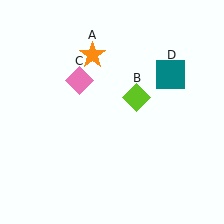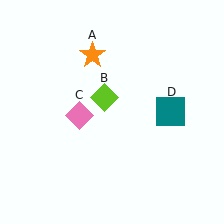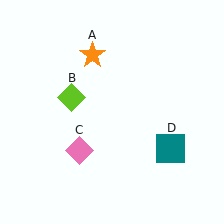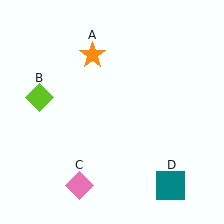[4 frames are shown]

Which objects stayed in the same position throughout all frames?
Orange star (object A) remained stationary.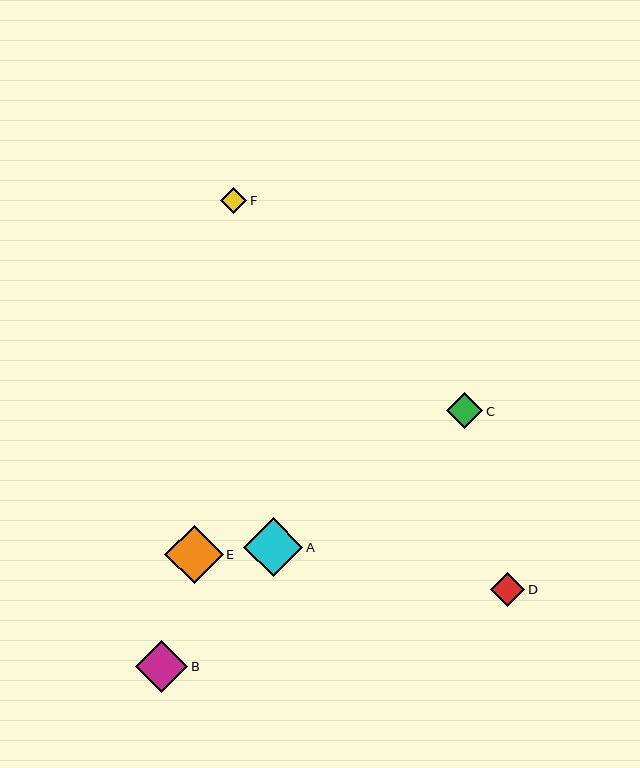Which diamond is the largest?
Diamond A is the largest with a size of approximately 59 pixels.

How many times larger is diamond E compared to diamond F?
Diamond E is approximately 2.2 times the size of diamond F.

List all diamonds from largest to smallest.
From largest to smallest: A, E, B, C, D, F.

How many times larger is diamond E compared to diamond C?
Diamond E is approximately 1.6 times the size of diamond C.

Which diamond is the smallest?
Diamond F is the smallest with a size of approximately 26 pixels.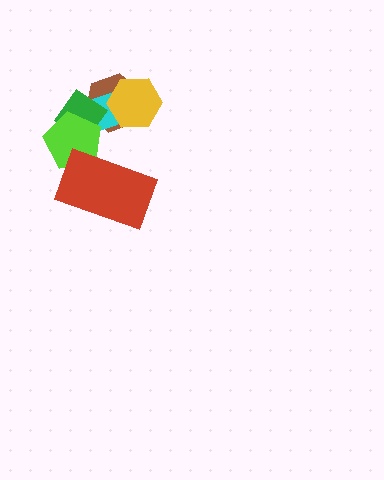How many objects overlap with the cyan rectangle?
4 objects overlap with the cyan rectangle.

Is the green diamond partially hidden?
Yes, it is partially covered by another shape.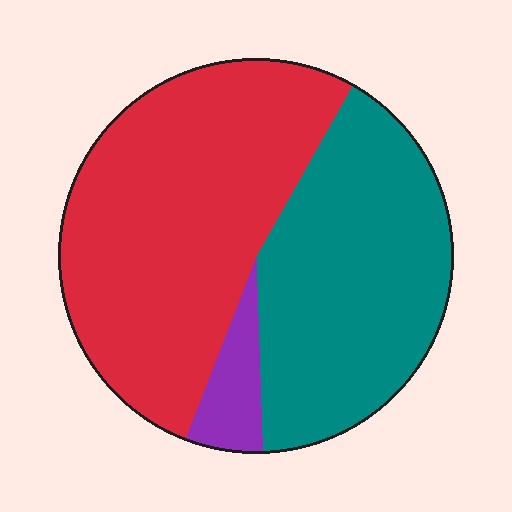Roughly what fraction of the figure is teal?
Teal takes up about two fifths (2/5) of the figure.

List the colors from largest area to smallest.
From largest to smallest: red, teal, purple.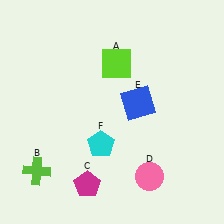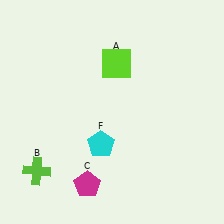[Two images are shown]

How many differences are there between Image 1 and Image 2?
There are 2 differences between the two images.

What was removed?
The blue square (E), the pink circle (D) were removed in Image 2.